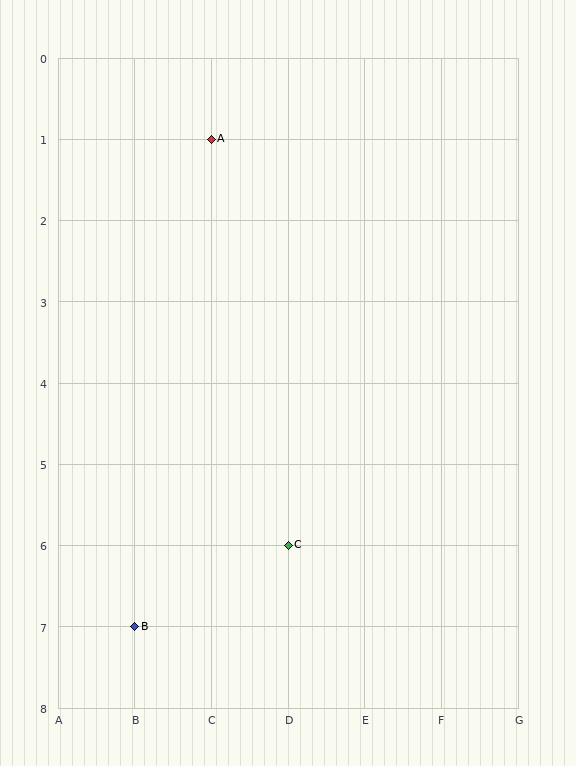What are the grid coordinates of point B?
Point B is at grid coordinates (B, 7).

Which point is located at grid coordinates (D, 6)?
Point C is at (D, 6).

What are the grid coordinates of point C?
Point C is at grid coordinates (D, 6).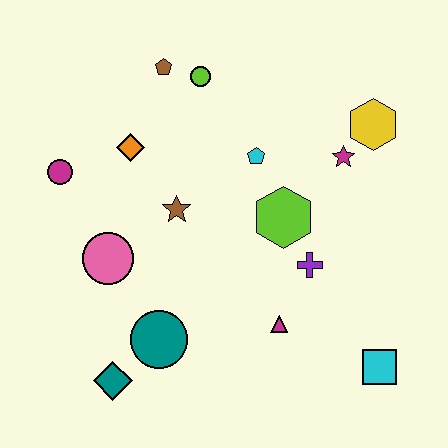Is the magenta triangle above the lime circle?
No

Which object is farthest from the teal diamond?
The yellow hexagon is farthest from the teal diamond.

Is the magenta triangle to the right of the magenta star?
No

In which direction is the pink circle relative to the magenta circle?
The pink circle is below the magenta circle.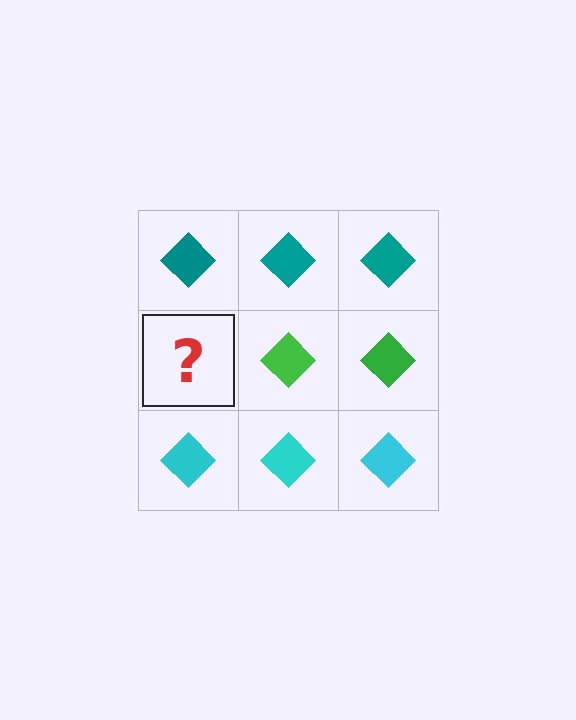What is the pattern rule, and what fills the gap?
The rule is that each row has a consistent color. The gap should be filled with a green diamond.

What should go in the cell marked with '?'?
The missing cell should contain a green diamond.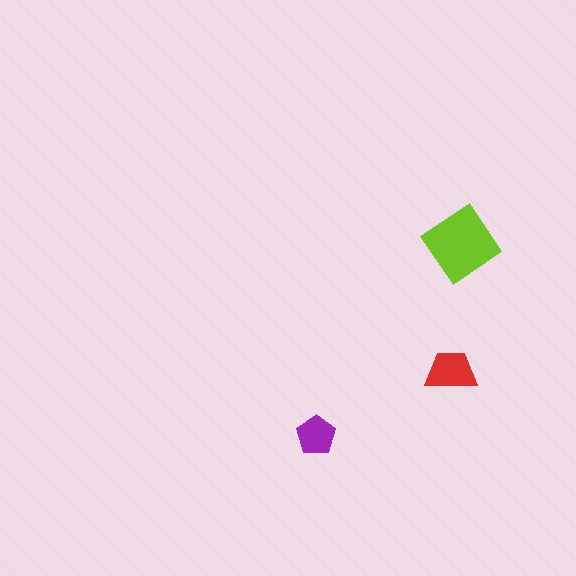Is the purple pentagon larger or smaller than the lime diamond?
Smaller.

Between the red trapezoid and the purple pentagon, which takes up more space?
The red trapezoid.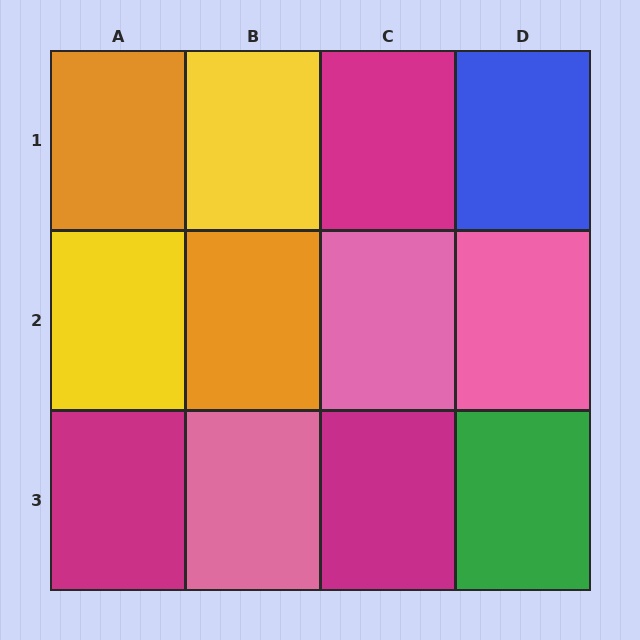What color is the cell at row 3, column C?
Magenta.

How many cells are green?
1 cell is green.